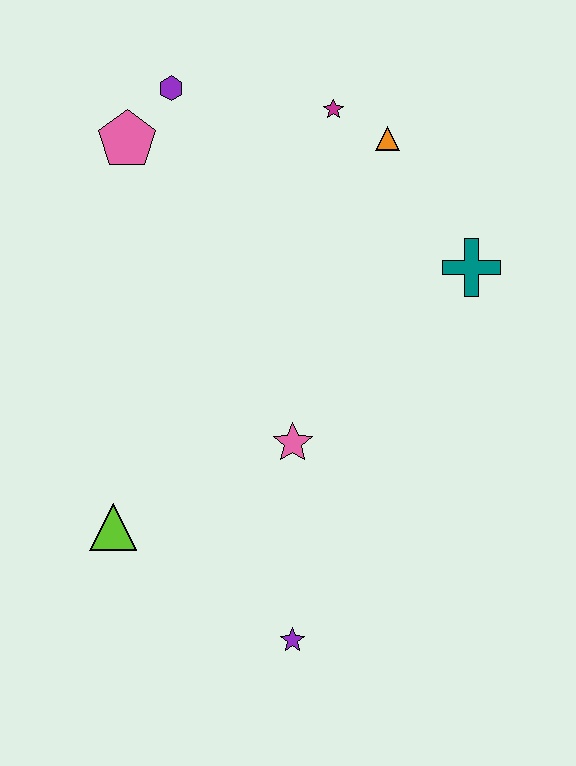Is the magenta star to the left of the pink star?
No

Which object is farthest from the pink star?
The purple hexagon is farthest from the pink star.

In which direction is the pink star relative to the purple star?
The pink star is above the purple star.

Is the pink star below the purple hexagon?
Yes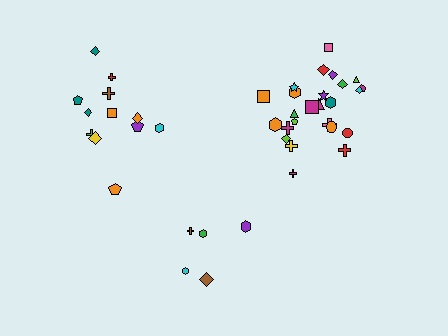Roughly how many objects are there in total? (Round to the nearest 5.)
Roughly 40 objects in total.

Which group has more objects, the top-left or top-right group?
The top-right group.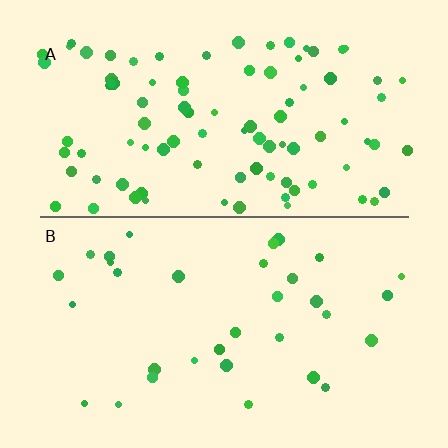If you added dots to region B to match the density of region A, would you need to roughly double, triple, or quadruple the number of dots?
Approximately triple.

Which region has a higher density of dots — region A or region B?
A (the top).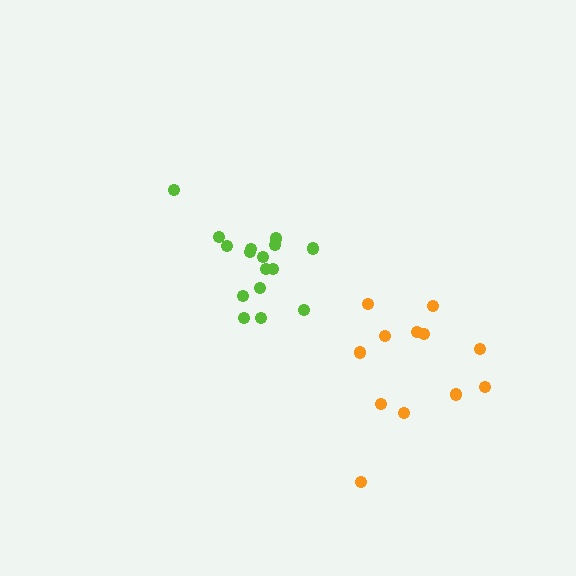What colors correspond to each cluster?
The clusters are colored: lime, orange.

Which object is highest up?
The lime cluster is topmost.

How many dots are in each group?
Group 1: 16 dots, Group 2: 12 dots (28 total).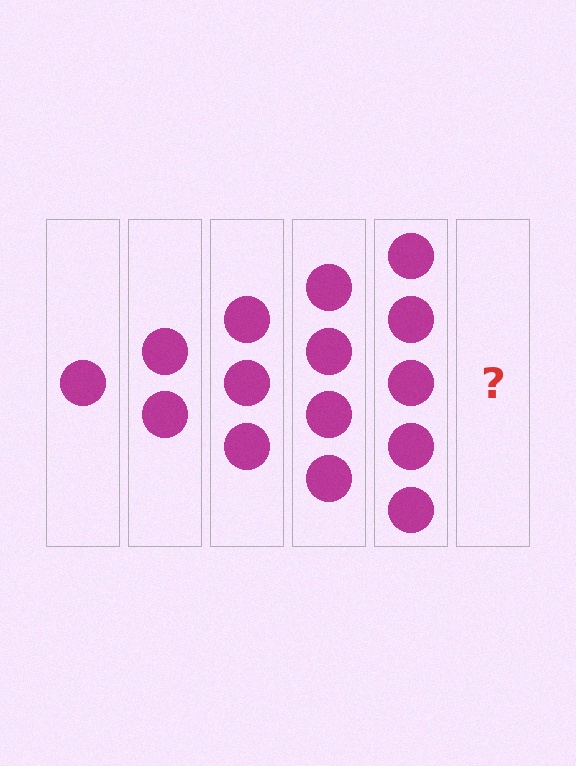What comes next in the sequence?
The next element should be 6 circles.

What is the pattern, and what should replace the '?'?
The pattern is that each step adds one more circle. The '?' should be 6 circles.